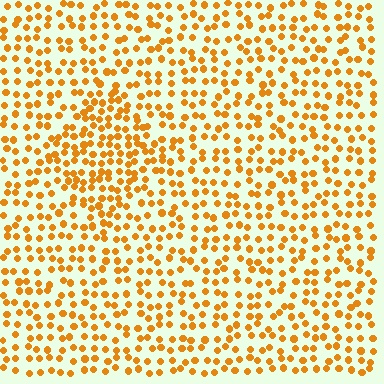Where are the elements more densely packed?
The elements are more densely packed inside the diamond boundary.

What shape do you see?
I see a diamond.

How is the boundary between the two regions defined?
The boundary is defined by a change in element density (approximately 1.6x ratio). All elements are the same color, size, and shape.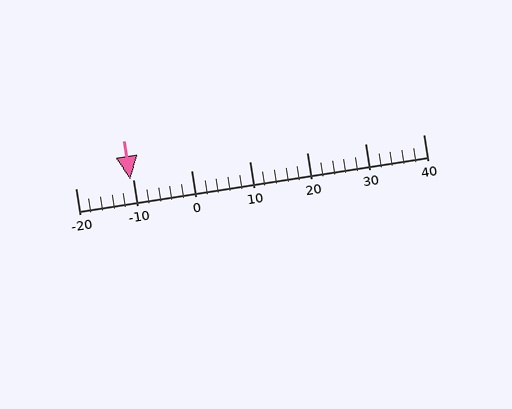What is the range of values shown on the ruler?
The ruler shows values from -20 to 40.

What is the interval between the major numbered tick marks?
The major tick marks are spaced 10 units apart.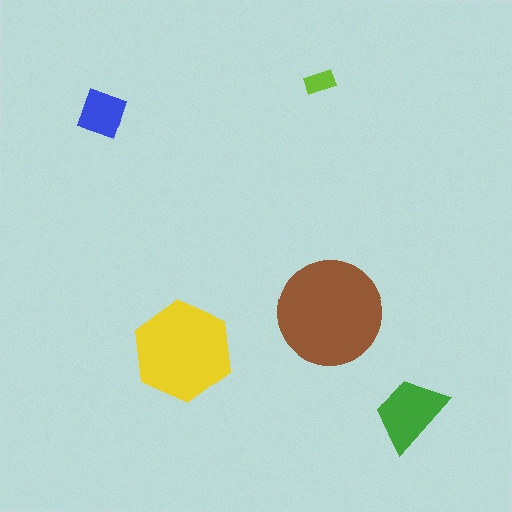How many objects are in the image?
There are 5 objects in the image.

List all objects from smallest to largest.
The lime rectangle, the blue diamond, the green trapezoid, the yellow hexagon, the brown circle.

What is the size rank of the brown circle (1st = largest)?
1st.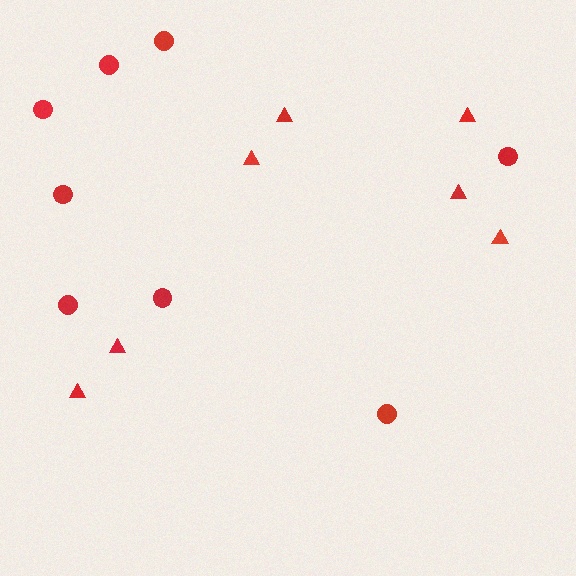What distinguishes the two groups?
There are 2 groups: one group of triangles (7) and one group of circles (8).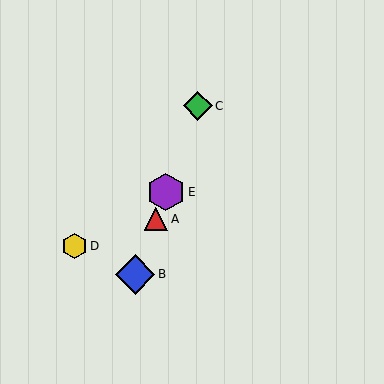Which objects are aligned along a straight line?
Objects A, B, C, E are aligned along a straight line.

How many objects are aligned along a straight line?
4 objects (A, B, C, E) are aligned along a straight line.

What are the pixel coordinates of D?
Object D is at (74, 246).